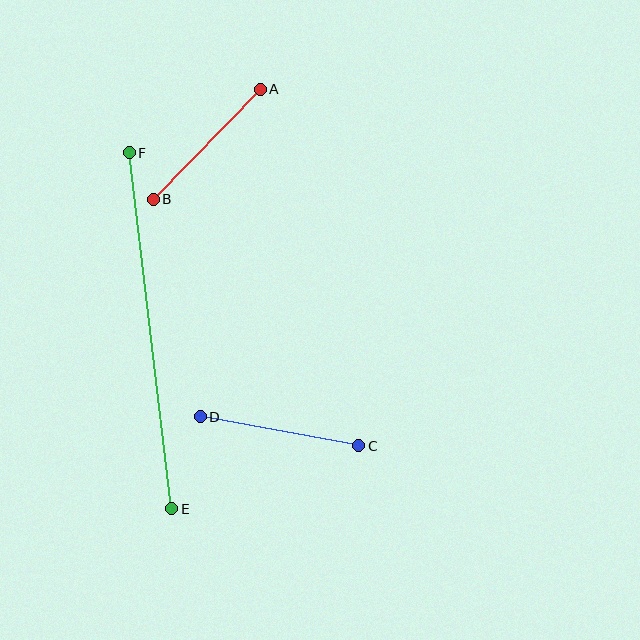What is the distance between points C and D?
The distance is approximately 161 pixels.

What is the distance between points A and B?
The distance is approximately 153 pixels.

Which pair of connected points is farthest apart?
Points E and F are farthest apart.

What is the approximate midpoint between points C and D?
The midpoint is at approximately (279, 431) pixels.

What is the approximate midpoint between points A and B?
The midpoint is at approximately (207, 144) pixels.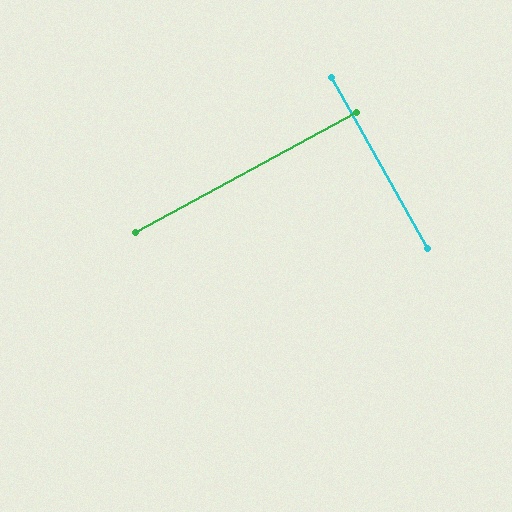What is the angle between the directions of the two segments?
Approximately 89 degrees.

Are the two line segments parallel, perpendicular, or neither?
Perpendicular — they meet at approximately 89°.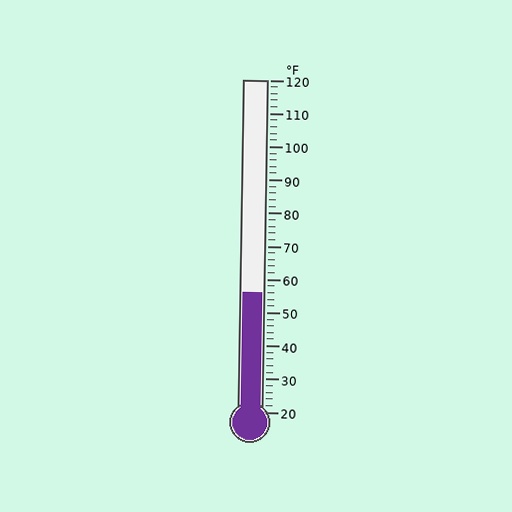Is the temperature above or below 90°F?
The temperature is below 90°F.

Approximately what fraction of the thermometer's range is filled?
The thermometer is filled to approximately 35% of its range.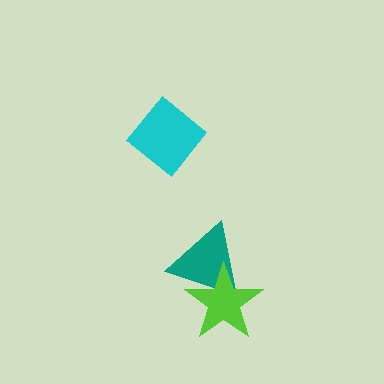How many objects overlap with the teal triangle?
1 object overlaps with the teal triangle.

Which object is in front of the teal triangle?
The lime star is in front of the teal triangle.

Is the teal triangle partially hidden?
Yes, it is partially covered by another shape.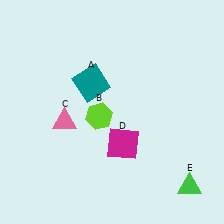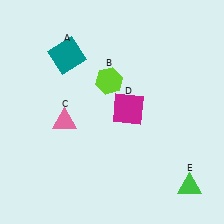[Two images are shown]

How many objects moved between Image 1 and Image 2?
3 objects moved between the two images.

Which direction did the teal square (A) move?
The teal square (A) moved up.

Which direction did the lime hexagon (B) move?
The lime hexagon (B) moved up.